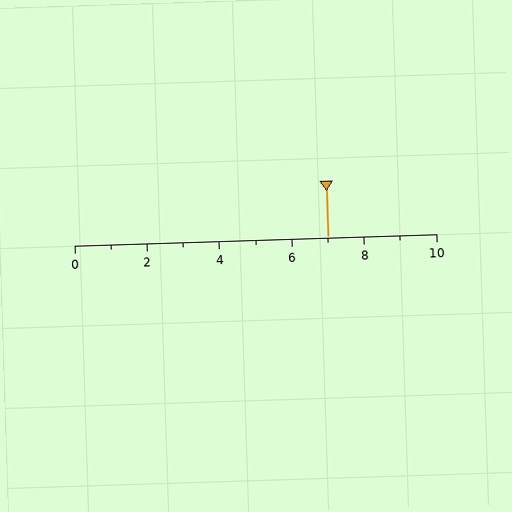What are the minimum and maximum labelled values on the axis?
The axis runs from 0 to 10.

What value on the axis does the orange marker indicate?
The marker indicates approximately 7.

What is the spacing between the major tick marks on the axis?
The major ticks are spaced 2 apart.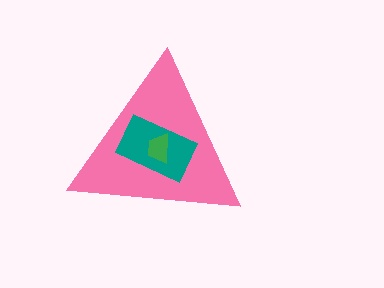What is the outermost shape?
The pink triangle.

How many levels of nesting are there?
3.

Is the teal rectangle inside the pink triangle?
Yes.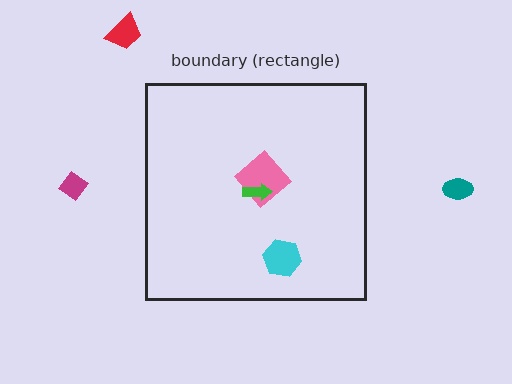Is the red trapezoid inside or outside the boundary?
Outside.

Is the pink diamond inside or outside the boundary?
Inside.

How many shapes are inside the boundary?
3 inside, 3 outside.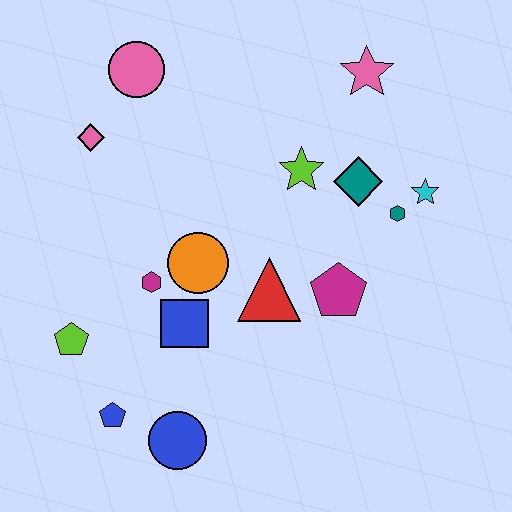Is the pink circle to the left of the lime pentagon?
No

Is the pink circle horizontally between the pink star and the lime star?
No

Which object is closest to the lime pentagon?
The blue pentagon is closest to the lime pentagon.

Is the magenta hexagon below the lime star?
Yes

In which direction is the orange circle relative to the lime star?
The orange circle is to the left of the lime star.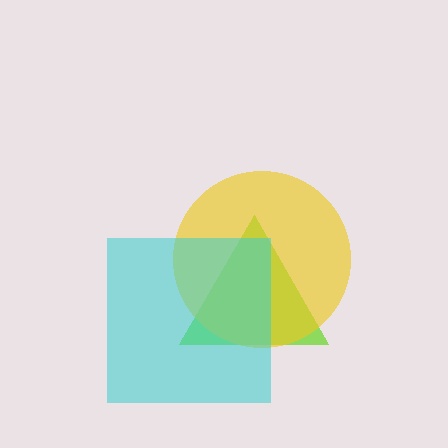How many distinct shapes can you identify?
There are 3 distinct shapes: a lime triangle, a yellow circle, a cyan square.